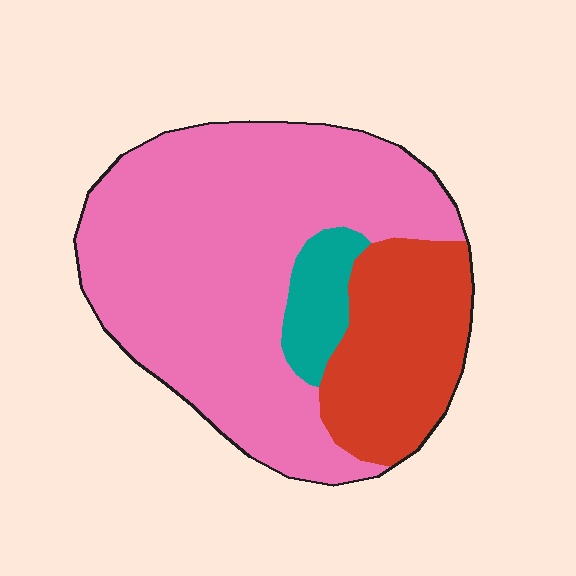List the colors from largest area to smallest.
From largest to smallest: pink, red, teal.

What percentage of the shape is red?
Red takes up about one quarter (1/4) of the shape.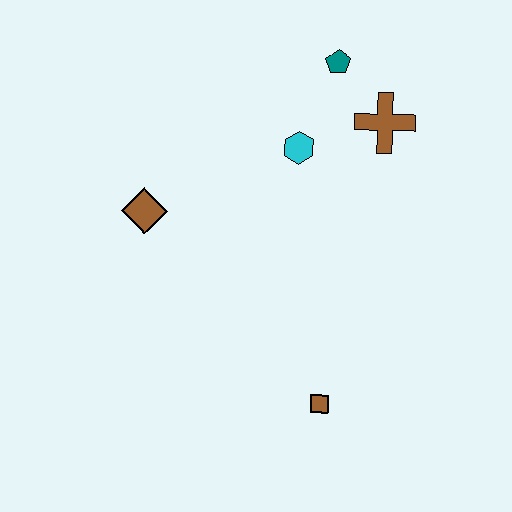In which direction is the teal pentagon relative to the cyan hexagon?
The teal pentagon is above the cyan hexagon.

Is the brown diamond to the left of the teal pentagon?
Yes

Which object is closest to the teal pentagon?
The brown cross is closest to the teal pentagon.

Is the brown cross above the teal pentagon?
No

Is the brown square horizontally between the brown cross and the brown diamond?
Yes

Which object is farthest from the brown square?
The teal pentagon is farthest from the brown square.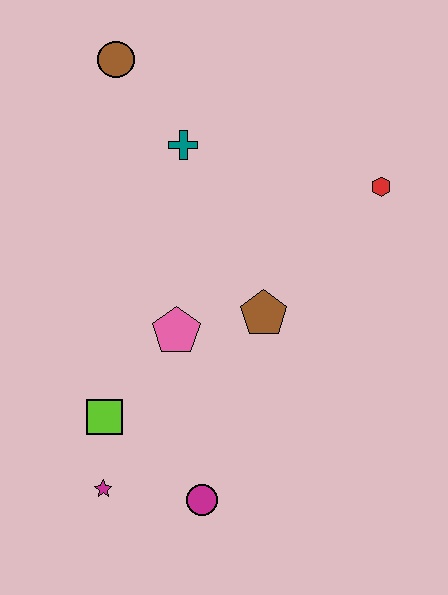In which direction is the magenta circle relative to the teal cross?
The magenta circle is below the teal cross.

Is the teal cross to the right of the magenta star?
Yes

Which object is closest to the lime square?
The magenta star is closest to the lime square.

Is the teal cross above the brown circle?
No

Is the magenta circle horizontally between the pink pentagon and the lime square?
No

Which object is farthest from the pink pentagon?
The brown circle is farthest from the pink pentagon.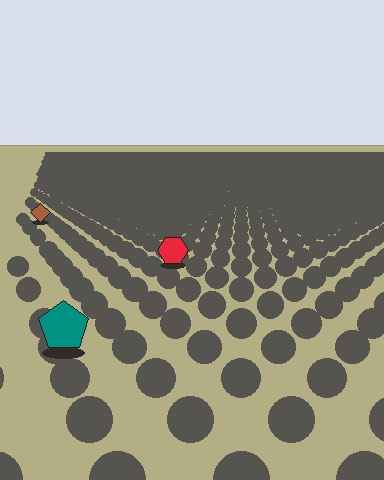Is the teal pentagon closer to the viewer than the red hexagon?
Yes. The teal pentagon is closer — you can tell from the texture gradient: the ground texture is coarser near it.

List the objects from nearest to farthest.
From nearest to farthest: the teal pentagon, the red hexagon, the brown diamond.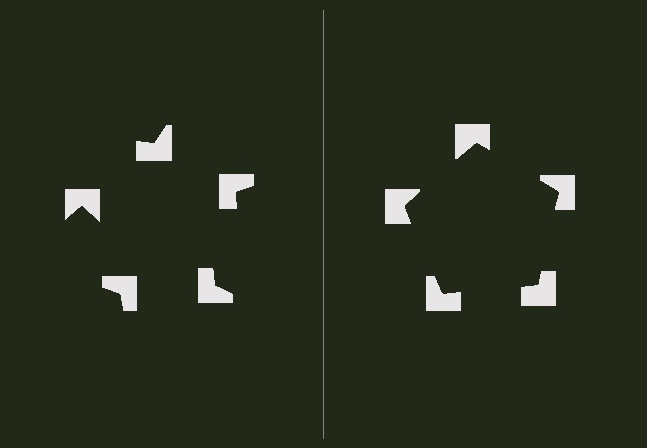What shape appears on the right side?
An illusory pentagon.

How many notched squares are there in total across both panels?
10 — 5 on each side.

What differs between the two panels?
The notched squares are positioned identically on both sides; only the wedge orientations differ. On the right they align to a pentagon; on the left they are misaligned.